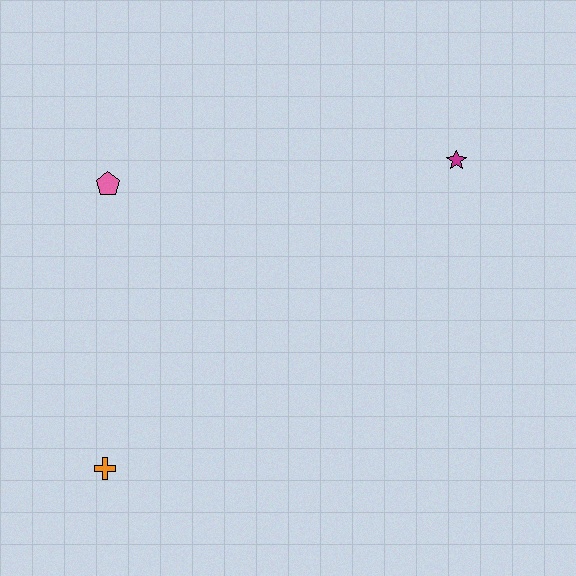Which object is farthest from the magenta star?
The orange cross is farthest from the magenta star.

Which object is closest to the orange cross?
The pink pentagon is closest to the orange cross.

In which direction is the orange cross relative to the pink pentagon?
The orange cross is below the pink pentagon.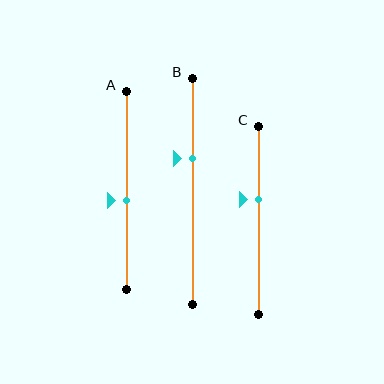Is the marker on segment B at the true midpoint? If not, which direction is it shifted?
No, the marker on segment B is shifted upward by about 15% of the segment length.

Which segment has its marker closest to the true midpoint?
Segment A has its marker closest to the true midpoint.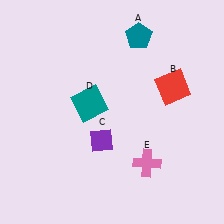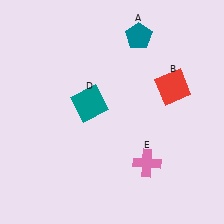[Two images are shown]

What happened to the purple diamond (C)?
The purple diamond (C) was removed in Image 2. It was in the bottom-left area of Image 1.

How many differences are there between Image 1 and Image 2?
There is 1 difference between the two images.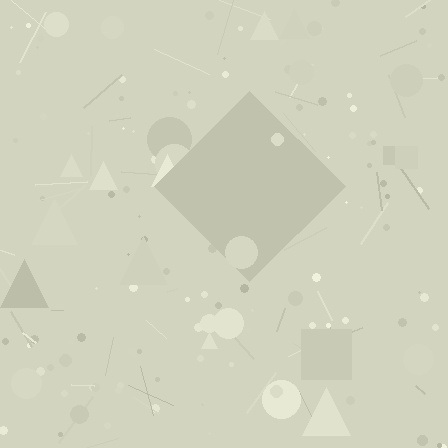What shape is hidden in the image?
A diamond is hidden in the image.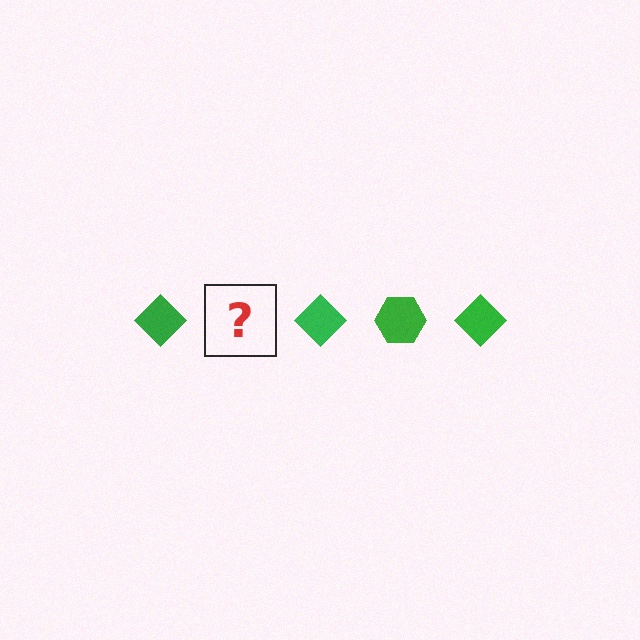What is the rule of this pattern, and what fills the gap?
The rule is that the pattern cycles through diamond, hexagon shapes in green. The gap should be filled with a green hexagon.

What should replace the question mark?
The question mark should be replaced with a green hexagon.